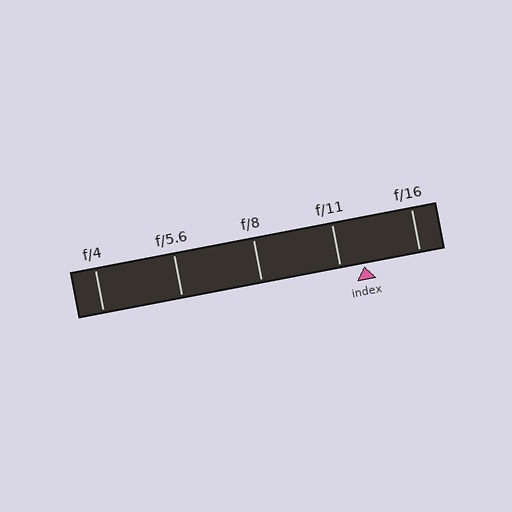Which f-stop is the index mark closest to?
The index mark is closest to f/11.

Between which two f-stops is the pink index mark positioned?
The index mark is between f/11 and f/16.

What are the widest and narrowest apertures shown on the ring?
The widest aperture shown is f/4 and the narrowest is f/16.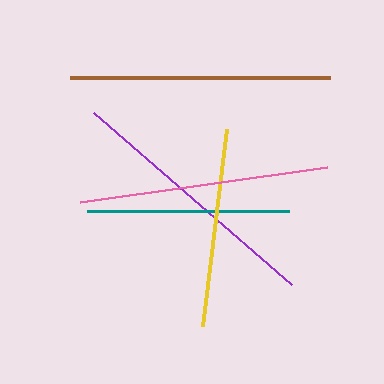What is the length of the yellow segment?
The yellow segment is approximately 199 pixels long.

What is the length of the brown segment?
The brown segment is approximately 260 pixels long.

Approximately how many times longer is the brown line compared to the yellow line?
The brown line is approximately 1.3 times the length of the yellow line.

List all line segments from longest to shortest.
From longest to shortest: purple, brown, pink, teal, yellow.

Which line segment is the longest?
The purple line is the longest at approximately 263 pixels.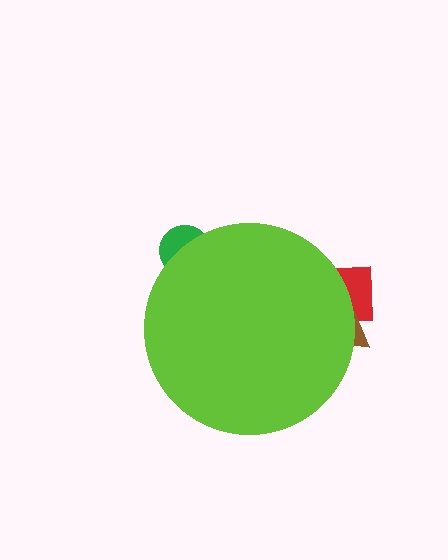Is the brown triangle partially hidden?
Yes, the brown triangle is partially hidden behind the lime circle.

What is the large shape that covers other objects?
A lime circle.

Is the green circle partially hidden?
Yes, the green circle is partially hidden behind the lime circle.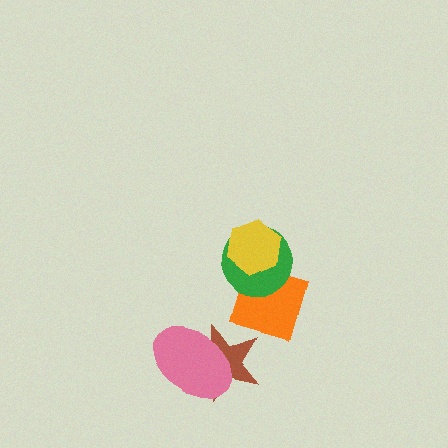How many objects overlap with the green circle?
2 objects overlap with the green circle.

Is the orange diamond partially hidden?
Yes, it is partially covered by another shape.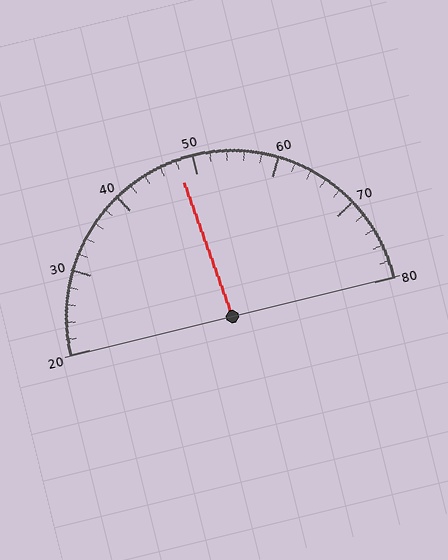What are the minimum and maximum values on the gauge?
The gauge ranges from 20 to 80.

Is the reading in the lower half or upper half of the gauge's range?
The reading is in the lower half of the range (20 to 80).